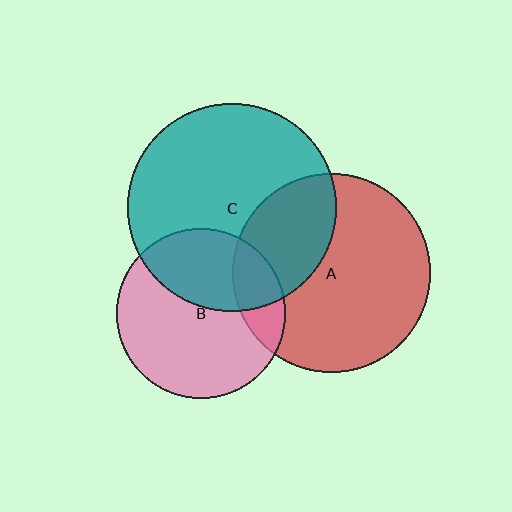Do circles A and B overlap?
Yes.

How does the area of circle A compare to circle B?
Approximately 1.4 times.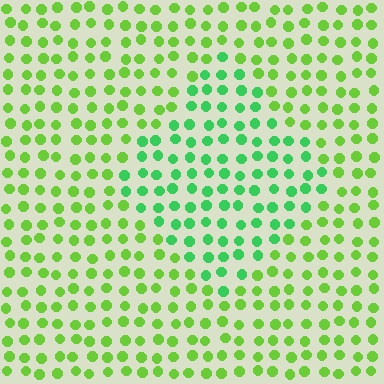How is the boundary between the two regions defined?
The boundary is defined purely by a slight shift in hue (about 35 degrees). Spacing, size, and orientation are identical on both sides.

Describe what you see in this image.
The image is filled with small lime elements in a uniform arrangement. A diamond-shaped region is visible where the elements are tinted to a slightly different hue, forming a subtle color boundary.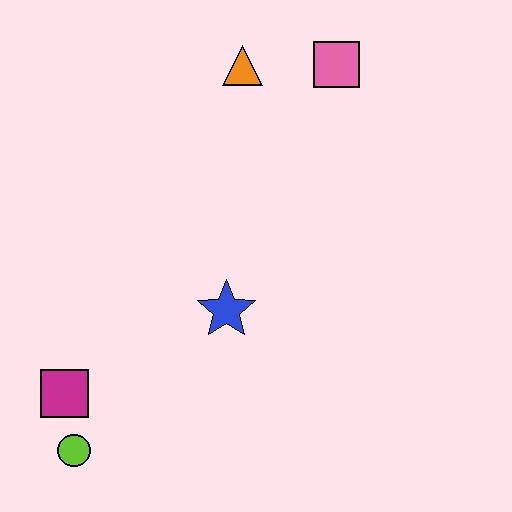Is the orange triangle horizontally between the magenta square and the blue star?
No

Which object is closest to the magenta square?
The lime circle is closest to the magenta square.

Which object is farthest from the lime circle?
The pink square is farthest from the lime circle.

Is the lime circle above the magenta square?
No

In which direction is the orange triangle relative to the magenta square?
The orange triangle is above the magenta square.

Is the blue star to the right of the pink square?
No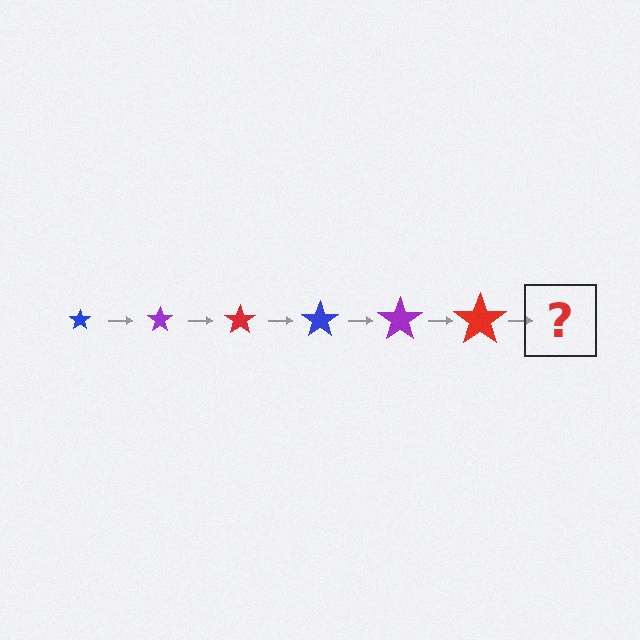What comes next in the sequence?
The next element should be a blue star, larger than the previous one.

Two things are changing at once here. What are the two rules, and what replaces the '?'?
The two rules are that the star grows larger each step and the color cycles through blue, purple, and red. The '?' should be a blue star, larger than the previous one.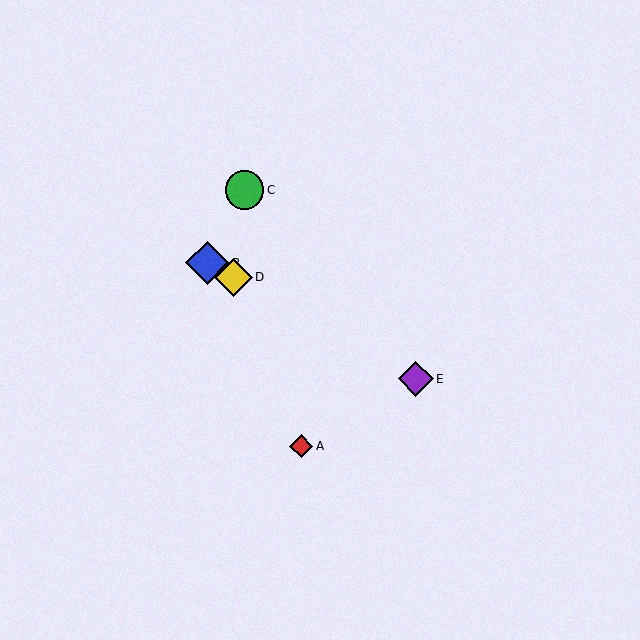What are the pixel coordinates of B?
Object B is at (207, 263).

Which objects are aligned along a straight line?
Objects B, D, E are aligned along a straight line.